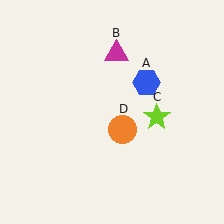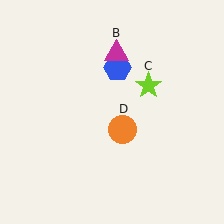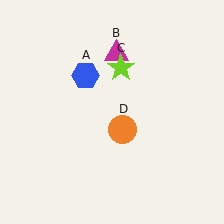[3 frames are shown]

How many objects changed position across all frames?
2 objects changed position: blue hexagon (object A), lime star (object C).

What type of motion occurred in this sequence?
The blue hexagon (object A), lime star (object C) rotated counterclockwise around the center of the scene.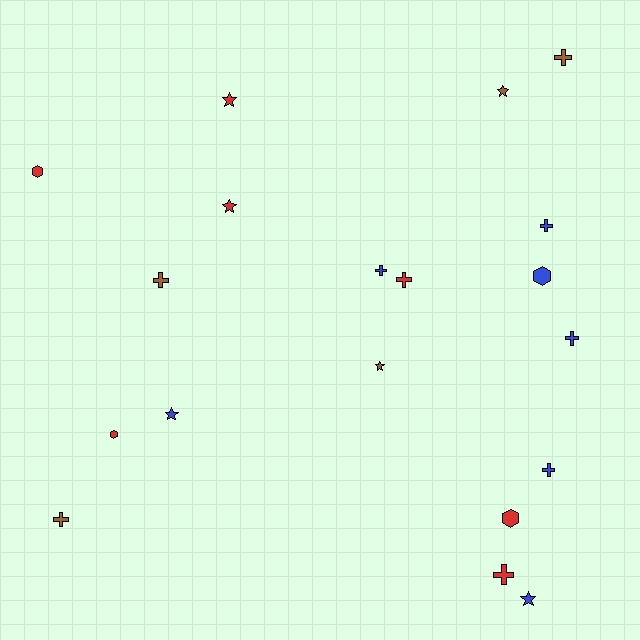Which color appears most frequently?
Red, with 7 objects.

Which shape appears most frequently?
Cross, with 9 objects.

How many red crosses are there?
There are 2 red crosses.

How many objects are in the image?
There are 19 objects.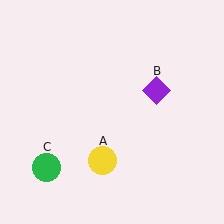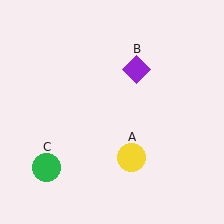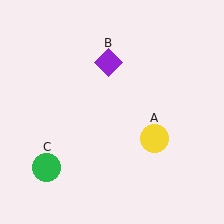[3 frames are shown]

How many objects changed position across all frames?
2 objects changed position: yellow circle (object A), purple diamond (object B).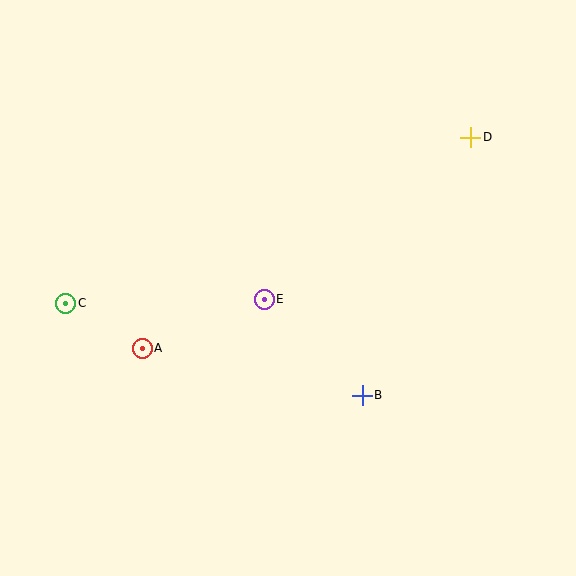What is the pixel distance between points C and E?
The distance between C and E is 198 pixels.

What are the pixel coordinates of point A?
Point A is at (142, 348).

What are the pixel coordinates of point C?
Point C is at (66, 303).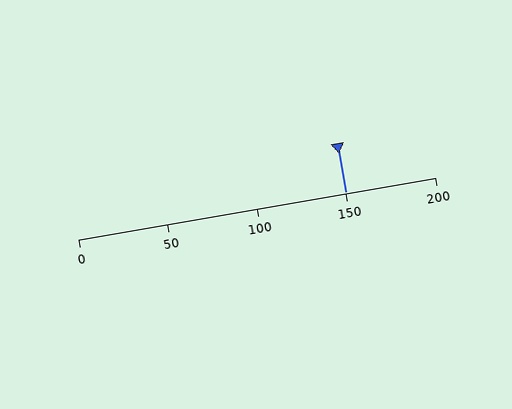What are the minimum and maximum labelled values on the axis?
The axis runs from 0 to 200.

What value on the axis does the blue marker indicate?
The marker indicates approximately 150.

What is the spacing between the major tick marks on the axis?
The major ticks are spaced 50 apart.